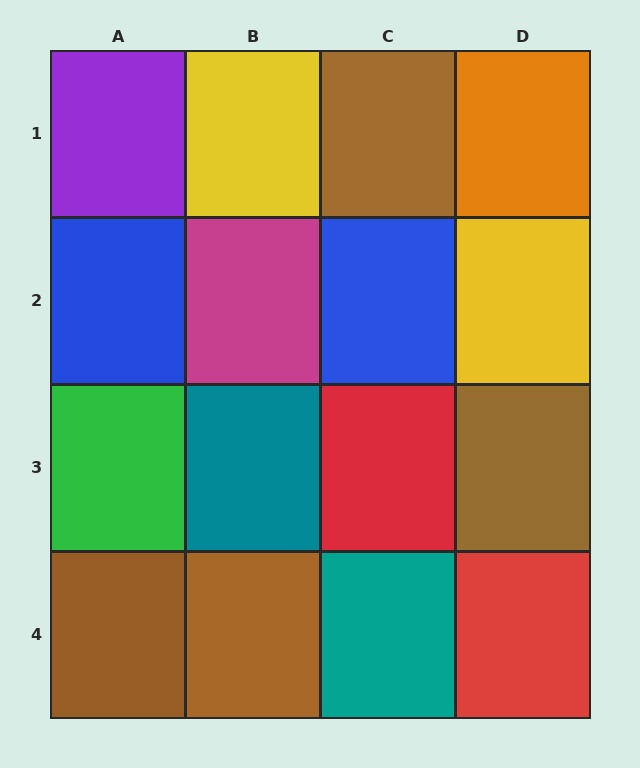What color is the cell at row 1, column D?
Orange.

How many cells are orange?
1 cell is orange.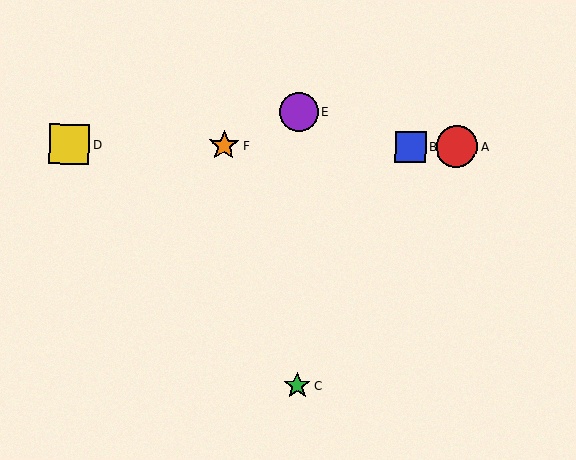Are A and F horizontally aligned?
Yes, both are at y≈147.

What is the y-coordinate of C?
Object C is at y≈386.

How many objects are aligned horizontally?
4 objects (A, B, D, F) are aligned horizontally.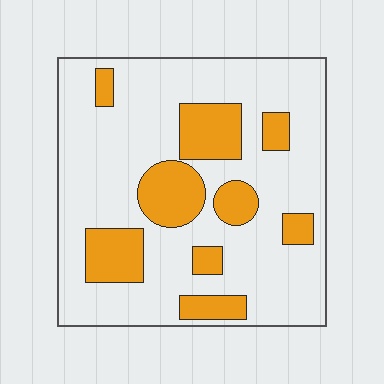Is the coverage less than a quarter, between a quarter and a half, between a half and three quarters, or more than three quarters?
Less than a quarter.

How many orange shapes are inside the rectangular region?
9.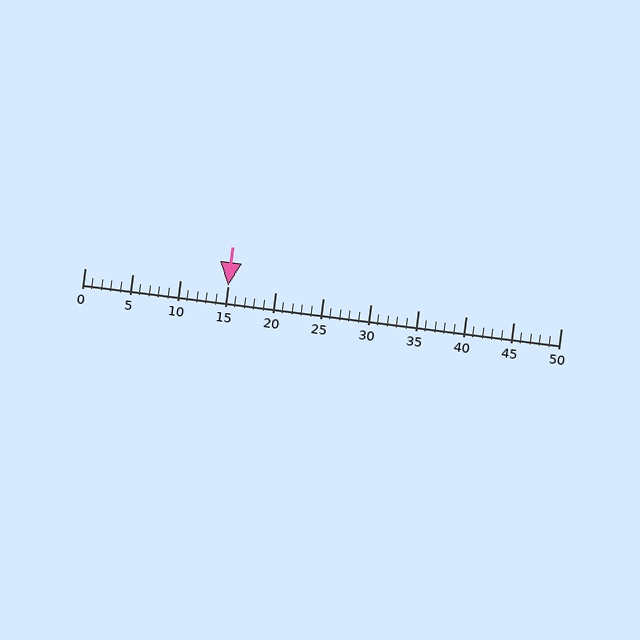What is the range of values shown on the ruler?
The ruler shows values from 0 to 50.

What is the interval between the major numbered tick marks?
The major tick marks are spaced 5 units apart.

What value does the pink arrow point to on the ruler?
The pink arrow points to approximately 15.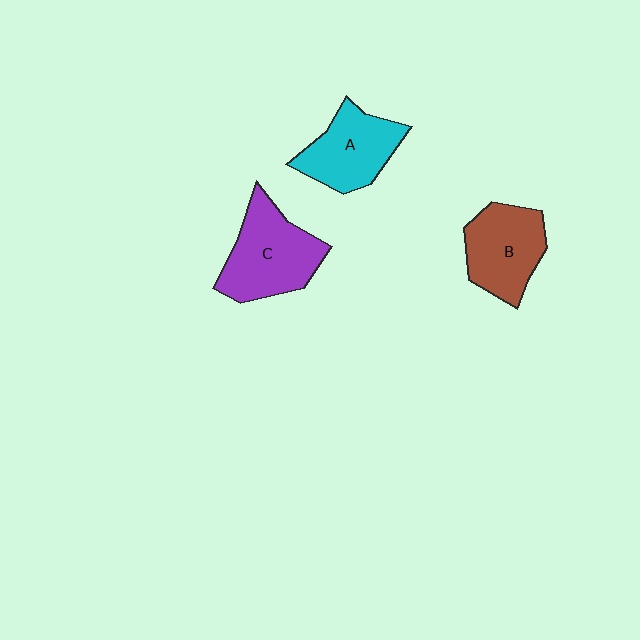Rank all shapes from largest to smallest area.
From largest to smallest: C (purple), B (brown), A (cyan).